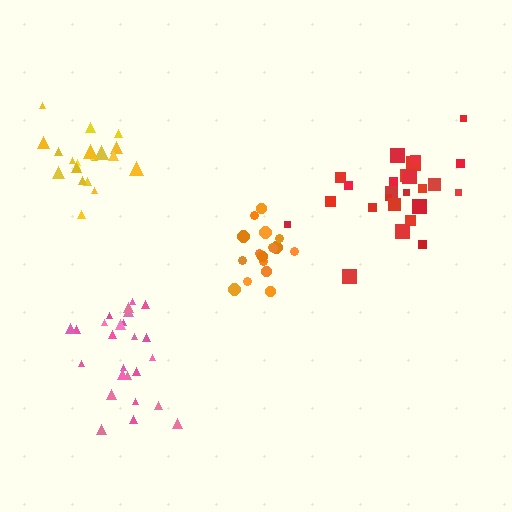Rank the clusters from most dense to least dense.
yellow, orange, pink, red.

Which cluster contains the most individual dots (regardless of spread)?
Red (25).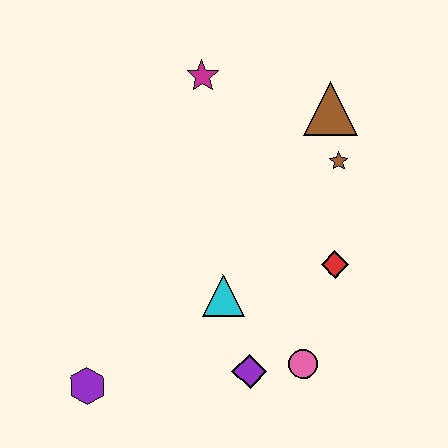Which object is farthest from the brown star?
The purple hexagon is farthest from the brown star.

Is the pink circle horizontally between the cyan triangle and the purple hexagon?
No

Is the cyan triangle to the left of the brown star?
Yes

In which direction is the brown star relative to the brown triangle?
The brown star is below the brown triangle.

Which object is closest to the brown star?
The brown triangle is closest to the brown star.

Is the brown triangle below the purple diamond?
No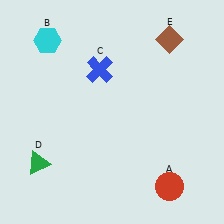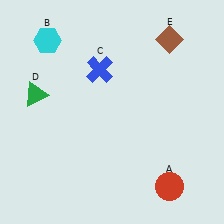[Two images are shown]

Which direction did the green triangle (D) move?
The green triangle (D) moved up.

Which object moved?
The green triangle (D) moved up.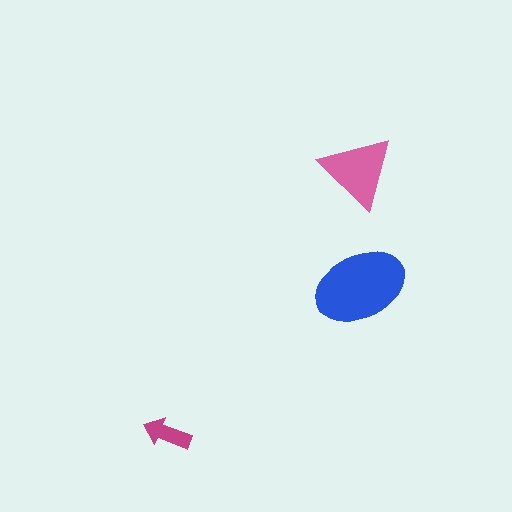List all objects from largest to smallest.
The blue ellipse, the pink triangle, the magenta arrow.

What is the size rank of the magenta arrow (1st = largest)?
3rd.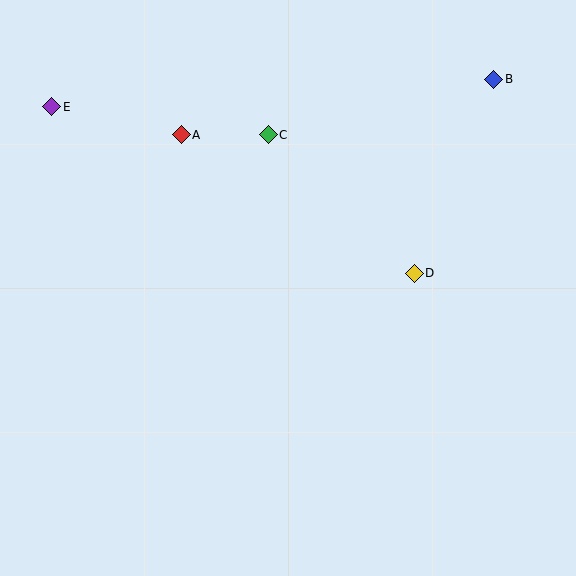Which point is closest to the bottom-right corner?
Point D is closest to the bottom-right corner.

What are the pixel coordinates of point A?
Point A is at (181, 135).